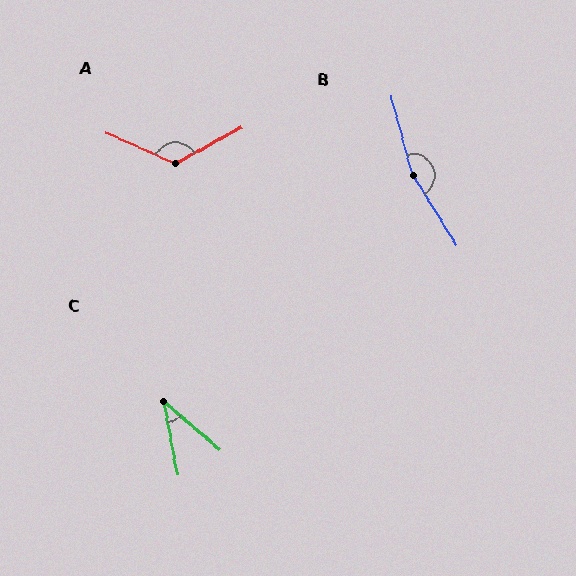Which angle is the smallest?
C, at approximately 39 degrees.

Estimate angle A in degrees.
Approximately 127 degrees.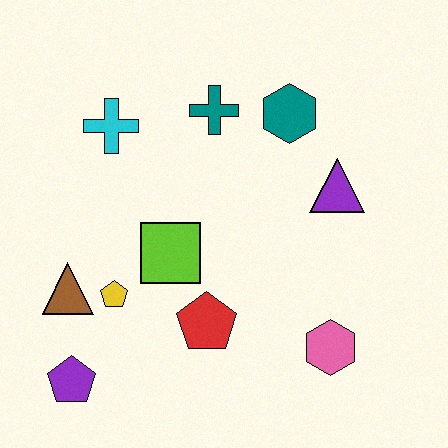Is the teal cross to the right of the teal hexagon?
No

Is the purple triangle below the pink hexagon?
No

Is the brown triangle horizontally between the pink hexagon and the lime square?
No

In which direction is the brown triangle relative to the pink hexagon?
The brown triangle is to the left of the pink hexagon.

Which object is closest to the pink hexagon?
The red pentagon is closest to the pink hexagon.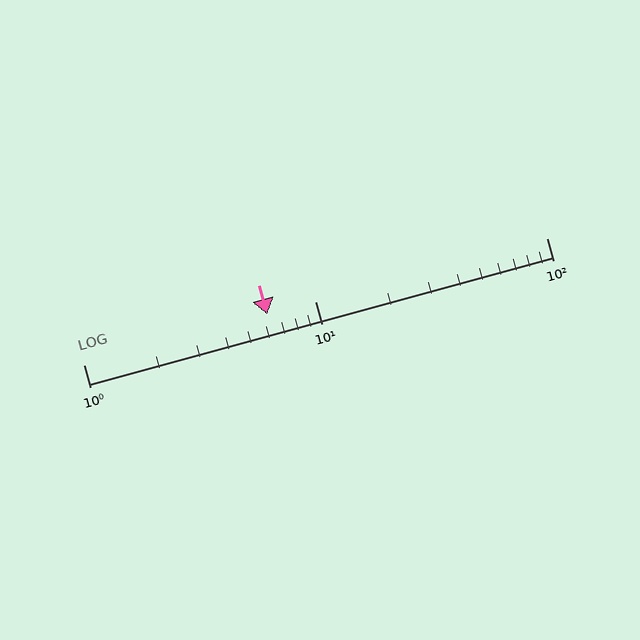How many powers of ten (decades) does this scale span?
The scale spans 2 decades, from 1 to 100.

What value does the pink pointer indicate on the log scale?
The pointer indicates approximately 6.2.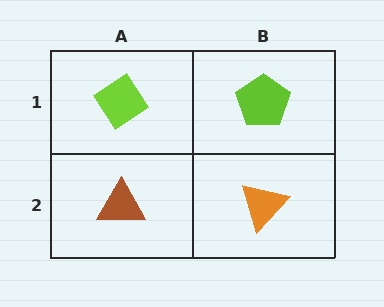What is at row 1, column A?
A lime diamond.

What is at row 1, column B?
A lime pentagon.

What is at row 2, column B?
An orange triangle.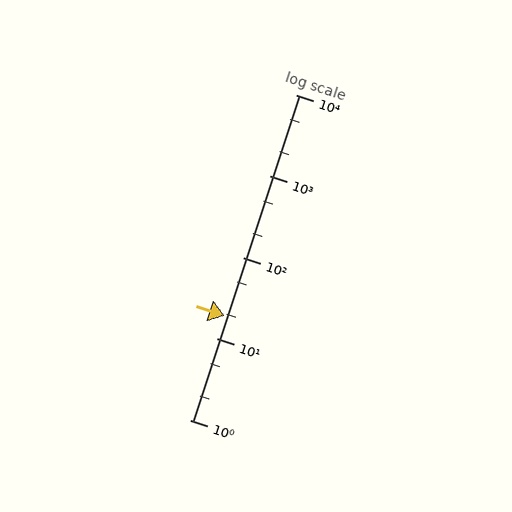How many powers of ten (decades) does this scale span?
The scale spans 4 decades, from 1 to 10000.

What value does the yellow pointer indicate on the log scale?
The pointer indicates approximately 19.